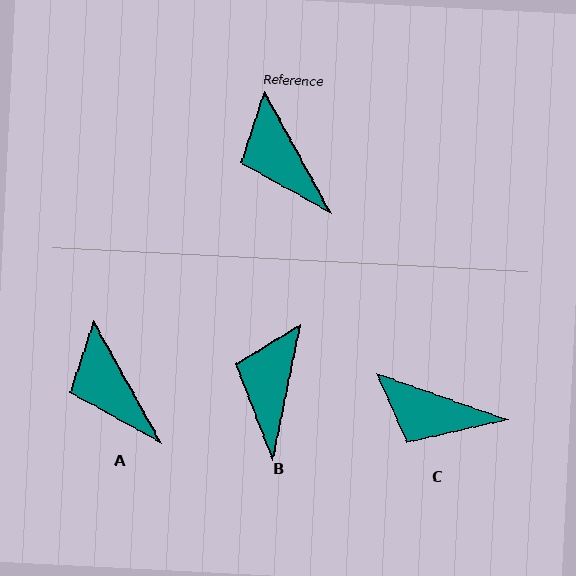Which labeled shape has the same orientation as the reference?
A.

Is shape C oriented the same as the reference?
No, it is off by about 42 degrees.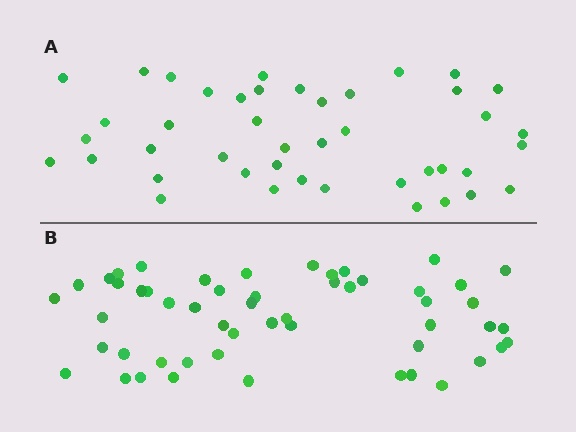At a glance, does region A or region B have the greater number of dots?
Region B (the bottom region) has more dots.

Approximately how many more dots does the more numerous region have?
Region B has roughly 10 or so more dots than region A.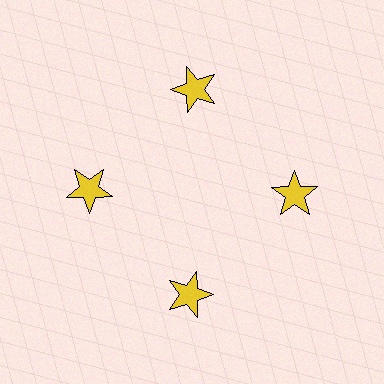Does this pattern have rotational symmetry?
Yes, this pattern has 4-fold rotational symmetry. It looks the same after rotating 90 degrees around the center.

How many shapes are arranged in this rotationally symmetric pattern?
There are 4 shapes, arranged in 4 groups of 1.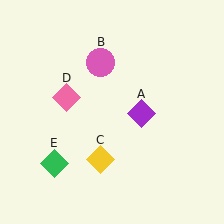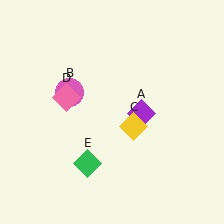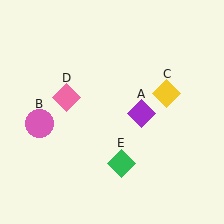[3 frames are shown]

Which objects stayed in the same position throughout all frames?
Purple diamond (object A) and pink diamond (object D) remained stationary.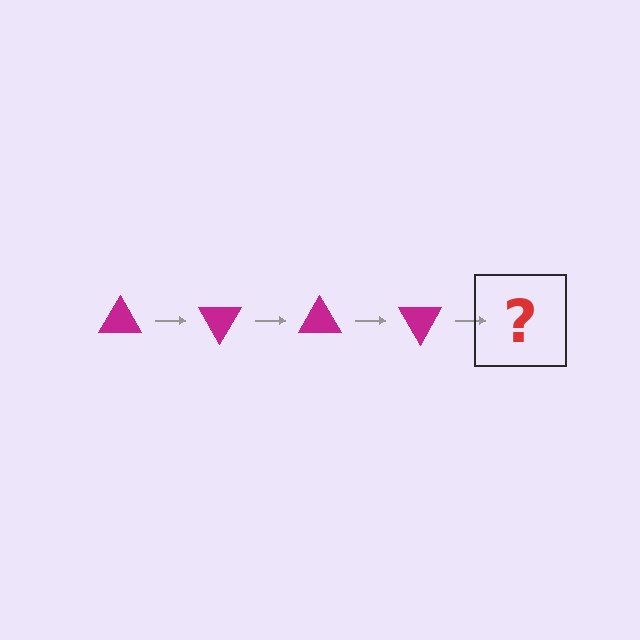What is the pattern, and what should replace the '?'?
The pattern is that the triangle rotates 60 degrees each step. The '?' should be a magenta triangle rotated 240 degrees.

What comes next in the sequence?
The next element should be a magenta triangle rotated 240 degrees.